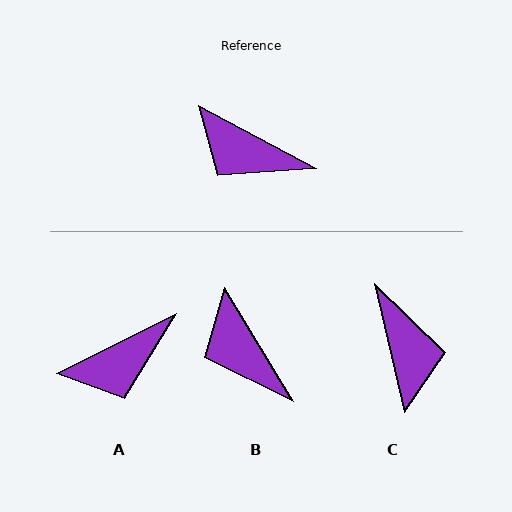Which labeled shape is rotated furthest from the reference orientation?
C, about 131 degrees away.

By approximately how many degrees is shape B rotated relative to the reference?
Approximately 30 degrees clockwise.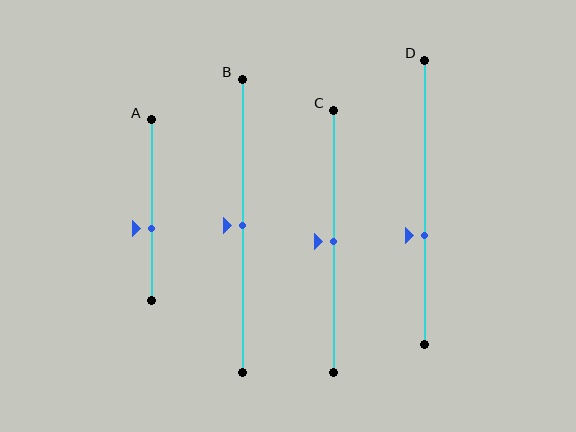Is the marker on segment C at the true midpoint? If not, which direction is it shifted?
Yes, the marker on segment C is at the true midpoint.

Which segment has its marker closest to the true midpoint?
Segment B has its marker closest to the true midpoint.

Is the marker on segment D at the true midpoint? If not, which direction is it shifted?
No, the marker on segment D is shifted downward by about 12% of the segment length.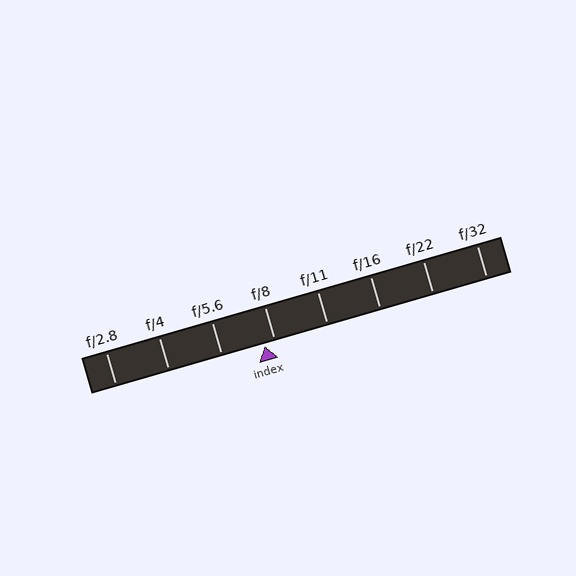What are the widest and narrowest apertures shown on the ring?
The widest aperture shown is f/2.8 and the narrowest is f/32.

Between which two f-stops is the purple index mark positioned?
The index mark is between f/5.6 and f/8.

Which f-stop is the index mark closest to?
The index mark is closest to f/8.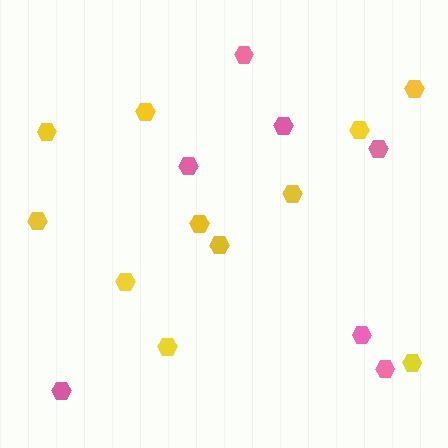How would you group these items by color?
There are 2 groups: one group of pink hexagons (7) and one group of yellow hexagons (11).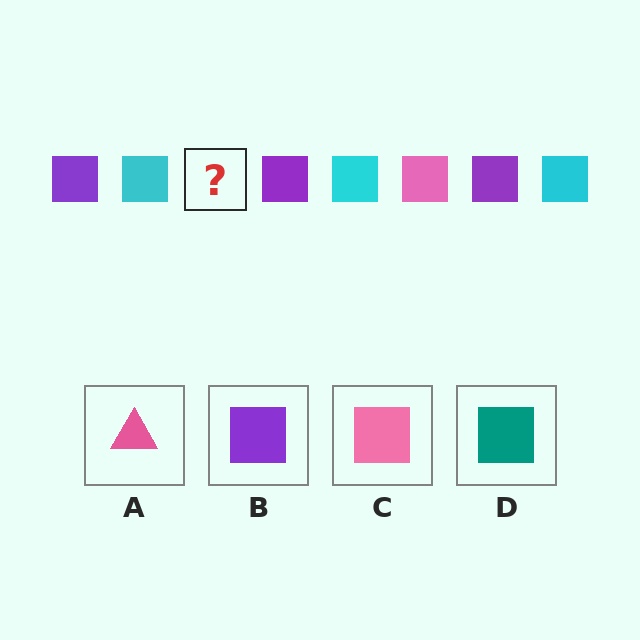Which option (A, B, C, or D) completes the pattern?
C.